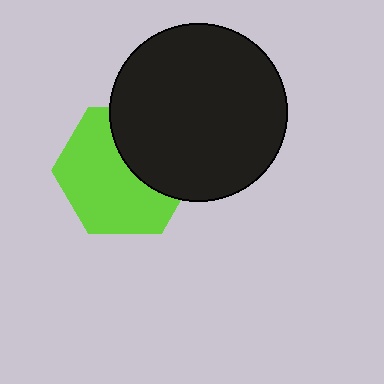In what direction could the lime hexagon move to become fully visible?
The lime hexagon could move toward the lower-left. That would shift it out from behind the black circle entirely.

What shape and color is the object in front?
The object in front is a black circle.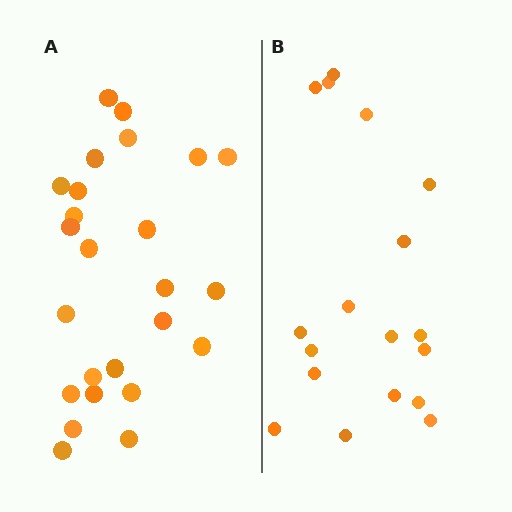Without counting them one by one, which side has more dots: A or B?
Region A (the left region) has more dots.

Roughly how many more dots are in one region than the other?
Region A has roughly 8 or so more dots than region B.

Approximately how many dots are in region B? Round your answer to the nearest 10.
About 20 dots. (The exact count is 18, which rounds to 20.)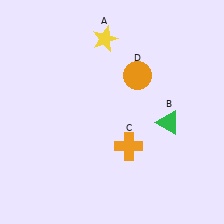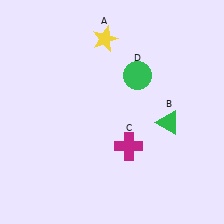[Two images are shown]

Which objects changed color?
C changed from orange to magenta. D changed from orange to green.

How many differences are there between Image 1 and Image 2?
There are 2 differences between the two images.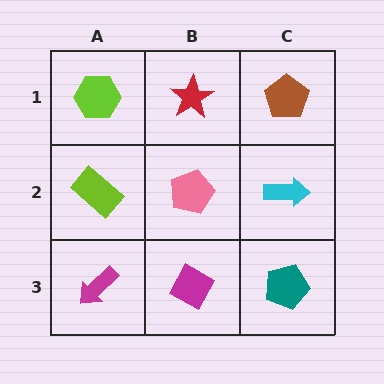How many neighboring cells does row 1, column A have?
2.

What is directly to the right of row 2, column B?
A cyan arrow.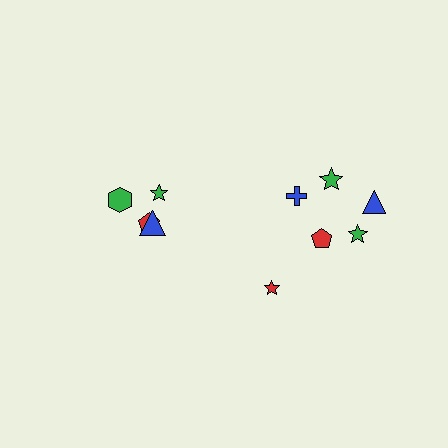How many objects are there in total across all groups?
There are 10 objects.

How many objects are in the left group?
There are 4 objects.